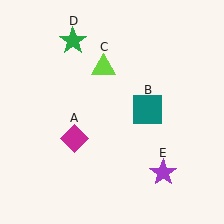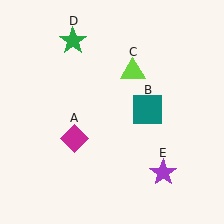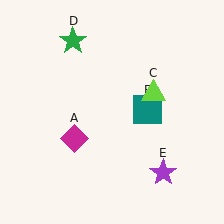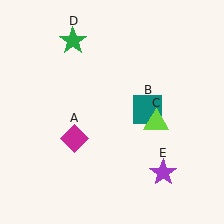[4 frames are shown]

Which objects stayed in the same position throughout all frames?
Magenta diamond (object A) and teal square (object B) and green star (object D) and purple star (object E) remained stationary.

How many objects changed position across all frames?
1 object changed position: lime triangle (object C).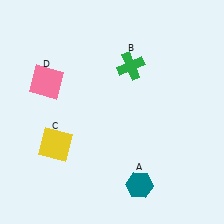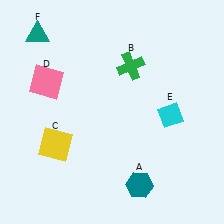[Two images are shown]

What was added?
A cyan diamond (E), a teal triangle (F) were added in Image 2.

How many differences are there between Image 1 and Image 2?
There are 2 differences between the two images.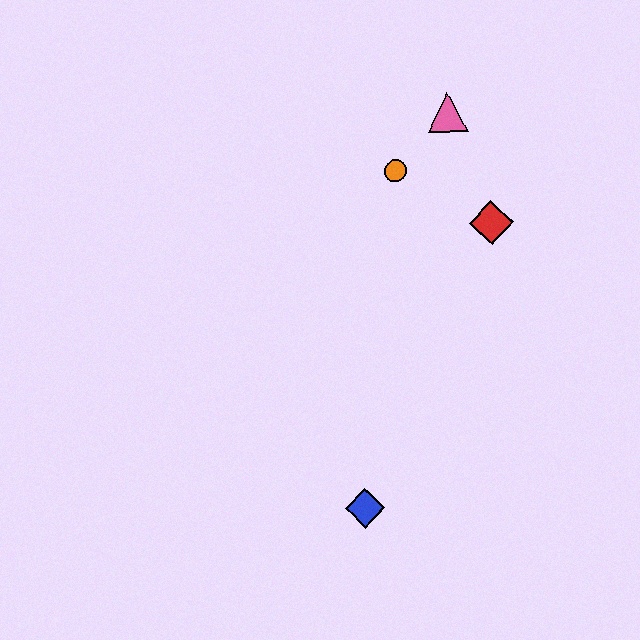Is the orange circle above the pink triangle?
No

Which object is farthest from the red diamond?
The blue diamond is farthest from the red diamond.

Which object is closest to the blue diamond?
The red diamond is closest to the blue diamond.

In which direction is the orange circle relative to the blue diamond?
The orange circle is above the blue diamond.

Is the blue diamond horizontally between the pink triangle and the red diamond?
No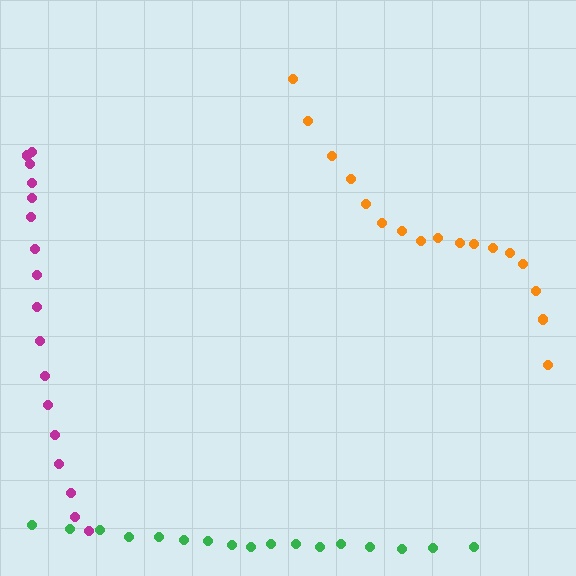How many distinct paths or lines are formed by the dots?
There are 3 distinct paths.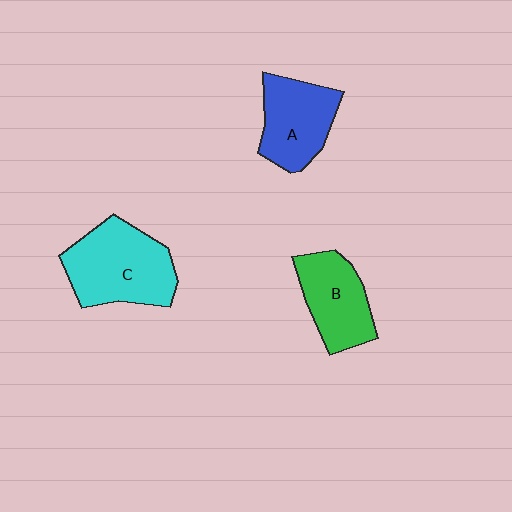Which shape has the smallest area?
Shape B (green).